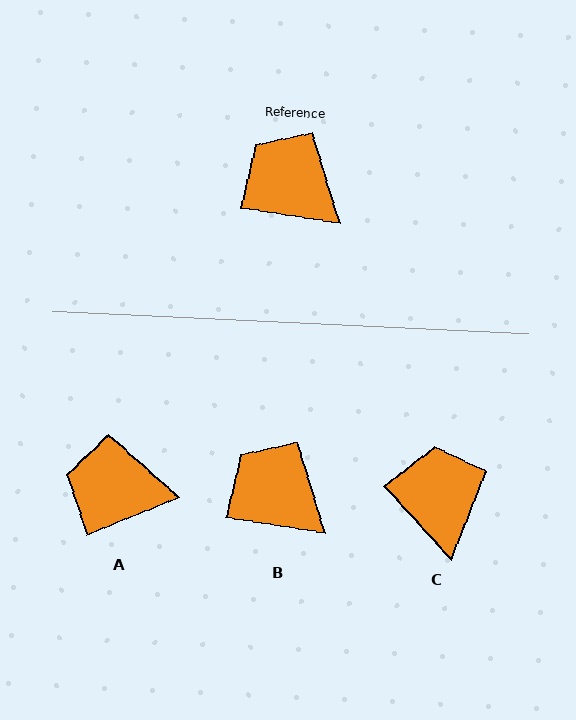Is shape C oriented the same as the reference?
No, it is off by about 39 degrees.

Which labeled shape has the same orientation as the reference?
B.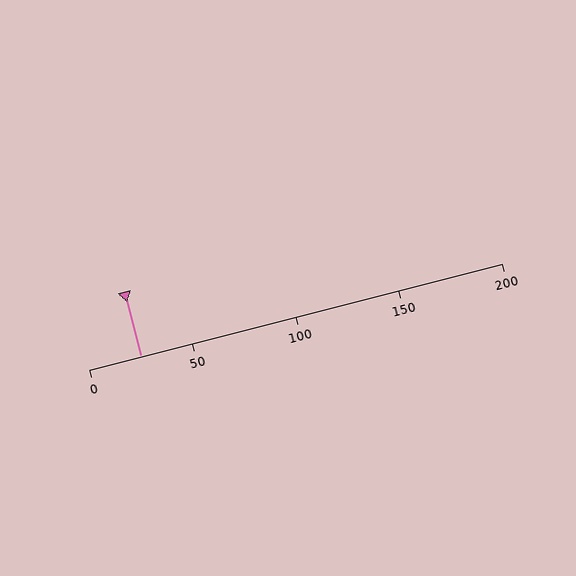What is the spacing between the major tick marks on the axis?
The major ticks are spaced 50 apart.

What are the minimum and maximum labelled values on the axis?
The axis runs from 0 to 200.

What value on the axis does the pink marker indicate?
The marker indicates approximately 25.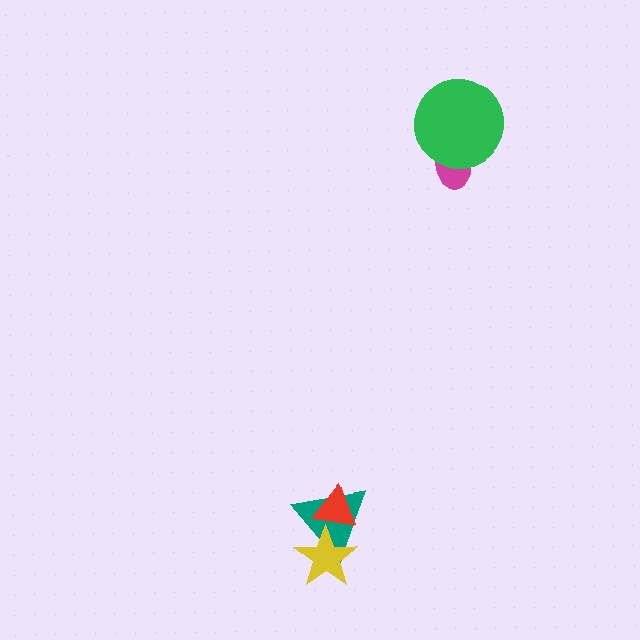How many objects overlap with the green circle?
1 object overlaps with the green circle.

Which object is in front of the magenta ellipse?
The green circle is in front of the magenta ellipse.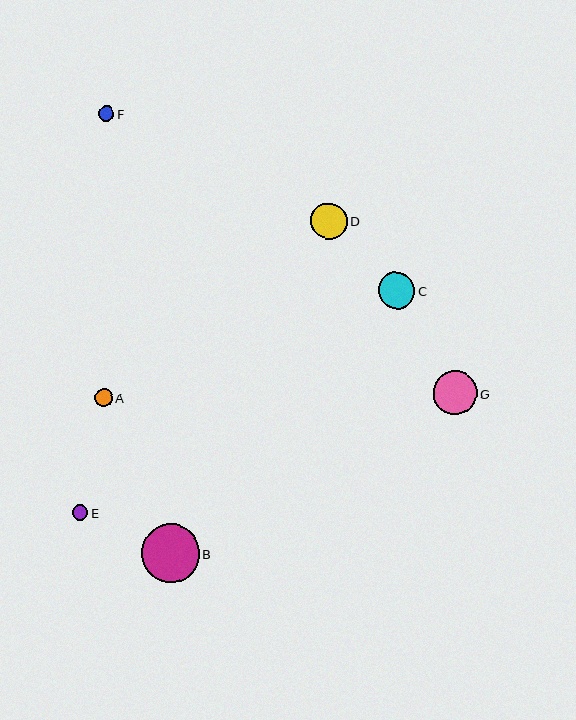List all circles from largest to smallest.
From largest to smallest: B, G, D, C, A, F, E.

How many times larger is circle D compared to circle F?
Circle D is approximately 2.3 times the size of circle F.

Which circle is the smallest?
Circle E is the smallest with a size of approximately 16 pixels.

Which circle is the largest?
Circle B is the largest with a size of approximately 58 pixels.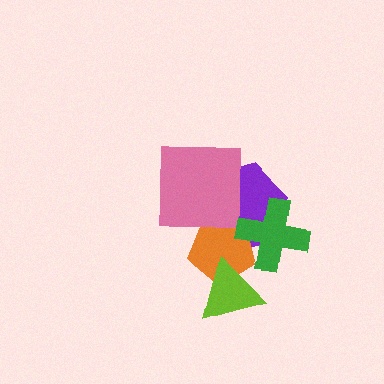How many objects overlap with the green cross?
2 objects overlap with the green cross.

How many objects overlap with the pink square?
2 objects overlap with the pink square.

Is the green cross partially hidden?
No, no other shape covers it.